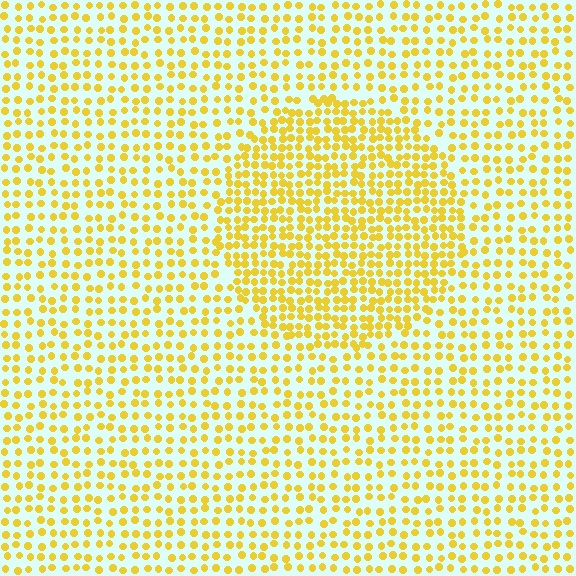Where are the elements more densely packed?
The elements are more densely packed inside the circle boundary.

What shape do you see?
I see a circle.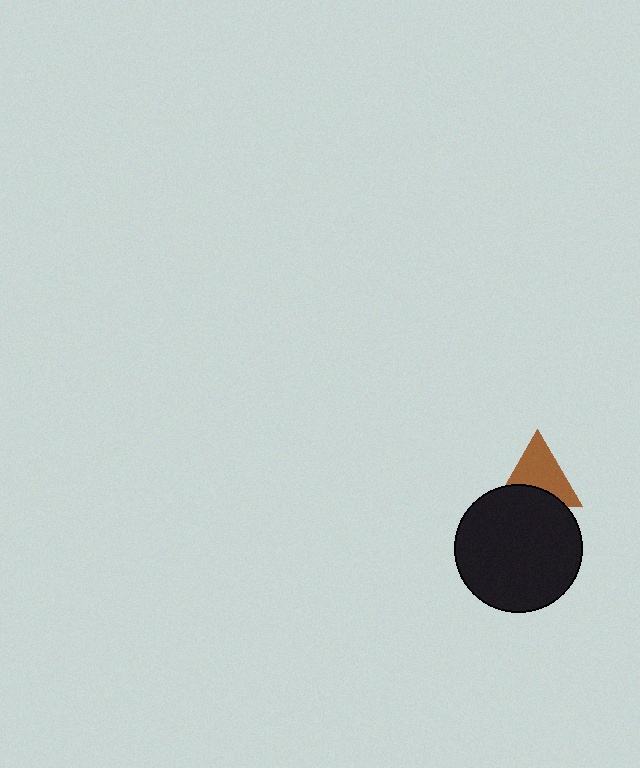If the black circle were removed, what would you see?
You would see the complete brown triangle.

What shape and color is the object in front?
The object in front is a black circle.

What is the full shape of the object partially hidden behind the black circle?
The partially hidden object is a brown triangle.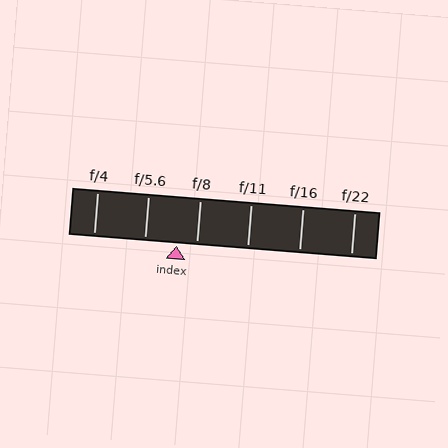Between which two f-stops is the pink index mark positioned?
The index mark is between f/5.6 and f/8.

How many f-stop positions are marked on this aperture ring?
There are 6 f-stop positions marked.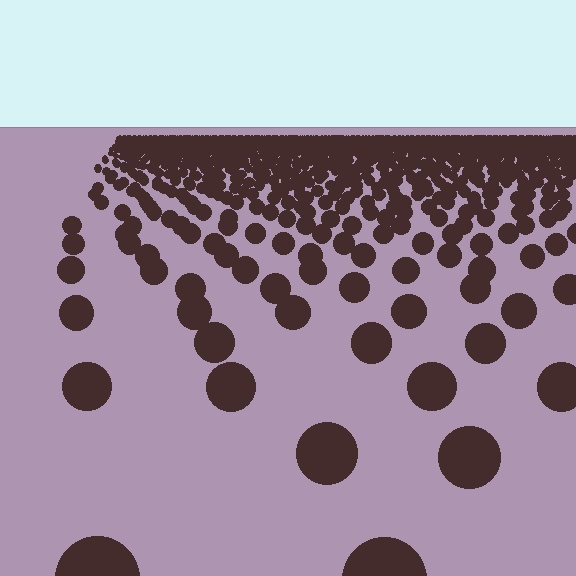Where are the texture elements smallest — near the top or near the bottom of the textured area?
Near the top.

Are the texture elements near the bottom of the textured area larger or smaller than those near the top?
Larger. Near the bottom, elements are closer to the viewer and appear at a bigger on-screen size.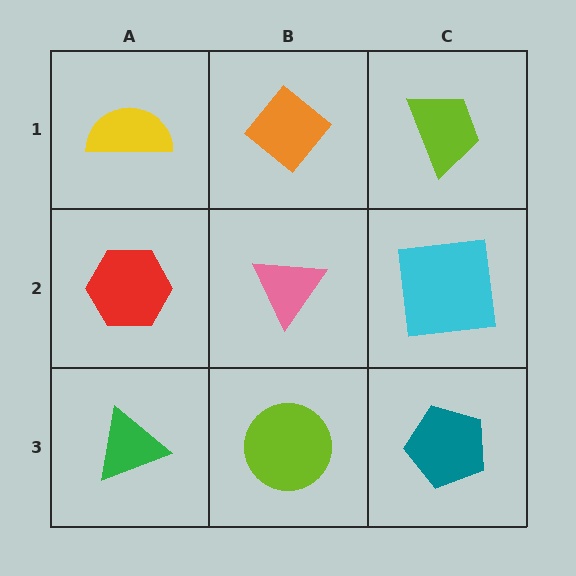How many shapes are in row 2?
3 shapes.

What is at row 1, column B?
An orange diamond.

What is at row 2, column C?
A cyan square.